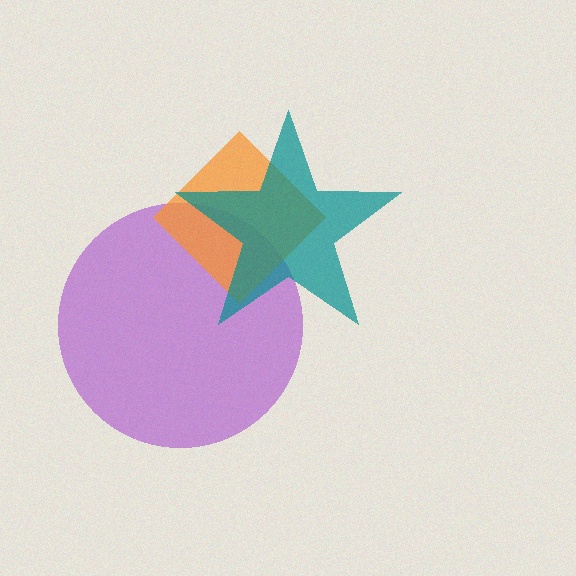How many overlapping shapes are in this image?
There are 3 overlapping shapes in the image.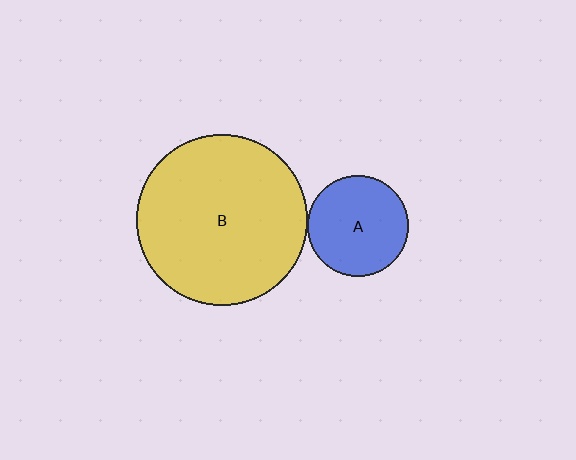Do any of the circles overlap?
No, none of the circles overlap.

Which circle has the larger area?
Circle B (yellow).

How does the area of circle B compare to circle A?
Approximately 2.9 times.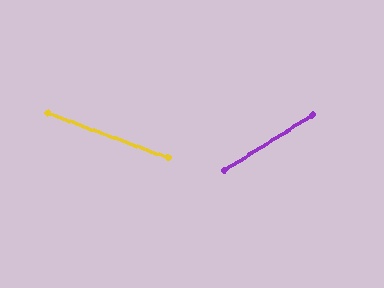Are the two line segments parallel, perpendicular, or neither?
Neither parallel nor perpendicular — they differ by about 53°.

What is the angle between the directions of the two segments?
Approximately 53 degrees.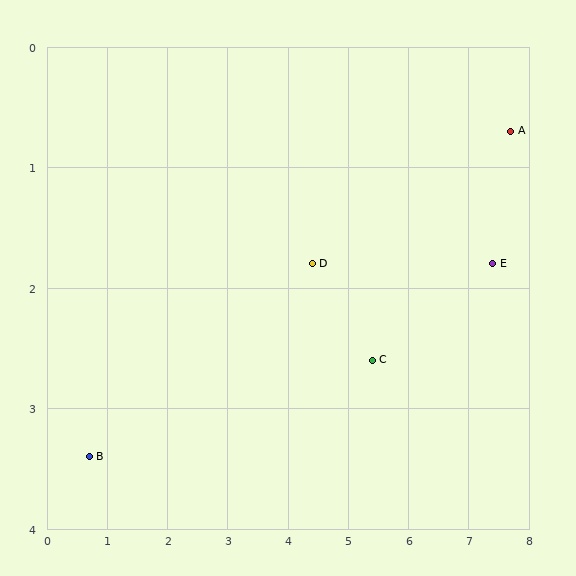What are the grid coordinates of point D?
Point D is at approximately (4.4, 1.8).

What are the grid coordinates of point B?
Point B is at approximately (0.7, 3.4).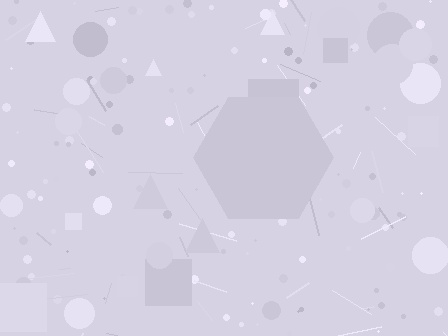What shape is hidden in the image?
A hexagon is hidden in the image.